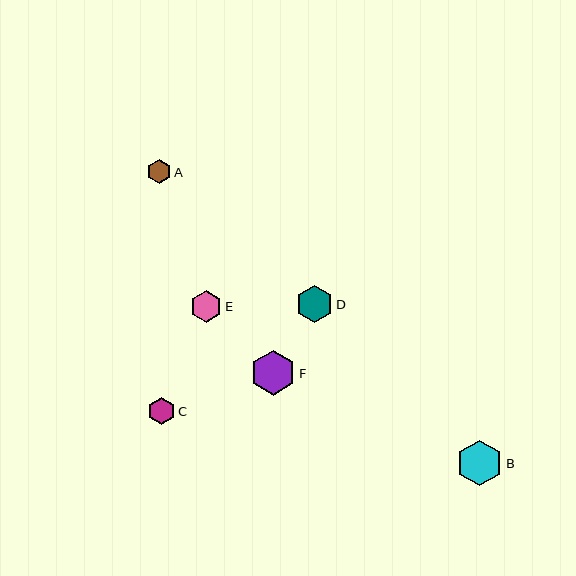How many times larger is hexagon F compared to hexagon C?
Hexagon F is approximately 1.7 times the size of hexagon C.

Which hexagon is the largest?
Hexagon B is the largest with a size of approximately 46 pixels.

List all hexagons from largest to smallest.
From largest to smallest: B, F, D, E, C, A.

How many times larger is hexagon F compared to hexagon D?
Hexagon F is approximately 1.2 times the size of hexagon D.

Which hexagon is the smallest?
Hexagon A is the smallest with a size of approximately 24 pixels.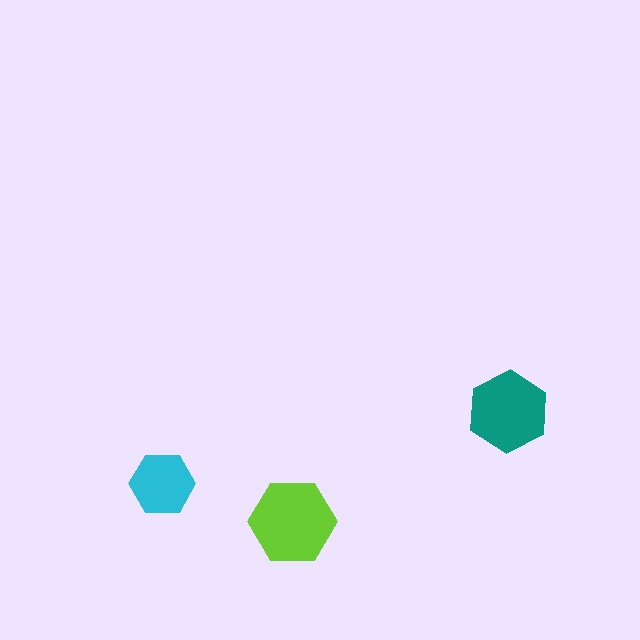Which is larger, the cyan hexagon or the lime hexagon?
The lime one.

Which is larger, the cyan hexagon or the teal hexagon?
The teal one.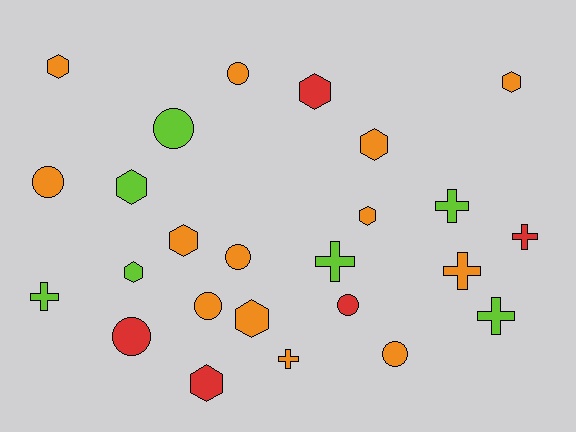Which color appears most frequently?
Orange, with 13 objects.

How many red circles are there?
There are 2 red circles.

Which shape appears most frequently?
Hexagon, with 10 objects.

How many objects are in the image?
There are 25 objects.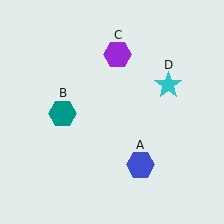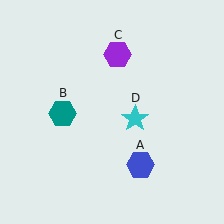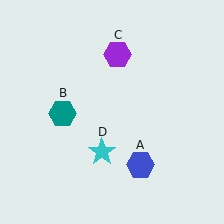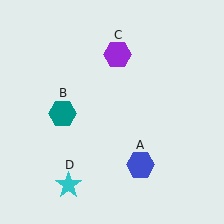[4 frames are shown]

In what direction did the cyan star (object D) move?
The cyan star (object D) moved down and to the left.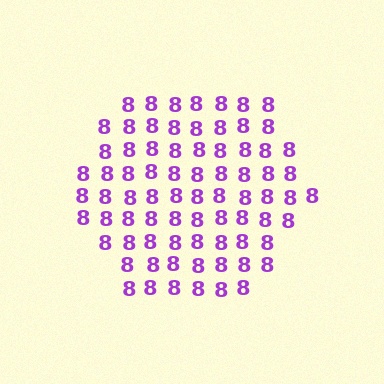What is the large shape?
The large shape is a hexagon.